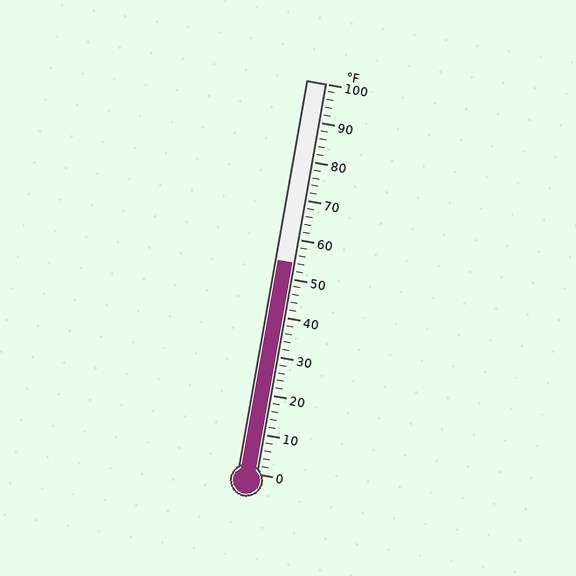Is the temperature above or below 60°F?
The temperature is below 60°F.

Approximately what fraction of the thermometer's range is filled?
The thermometer is filled to approximately 55% of its range.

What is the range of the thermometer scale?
The thermometer scale ranges from 0°F to 100°F.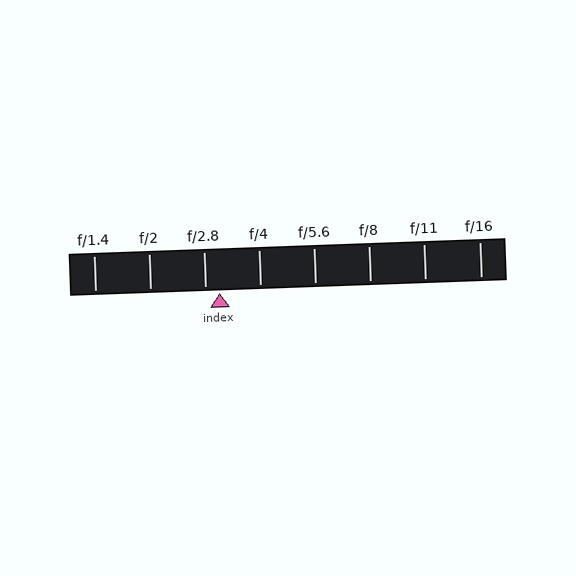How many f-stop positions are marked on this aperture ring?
There are 8 f-stop positions marked.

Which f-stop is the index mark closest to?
The index mark is closest to f/2.8.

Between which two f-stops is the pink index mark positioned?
The index mark is between f/2.8 and f/4.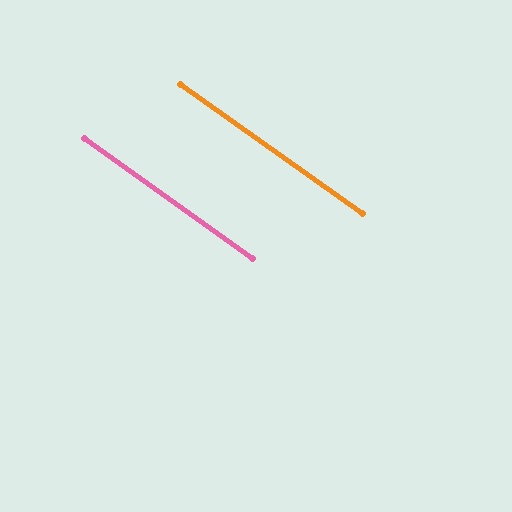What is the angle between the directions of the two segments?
Approximately 0 degrees.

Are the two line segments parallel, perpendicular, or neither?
Parallel — their directions differ by only 0.1°.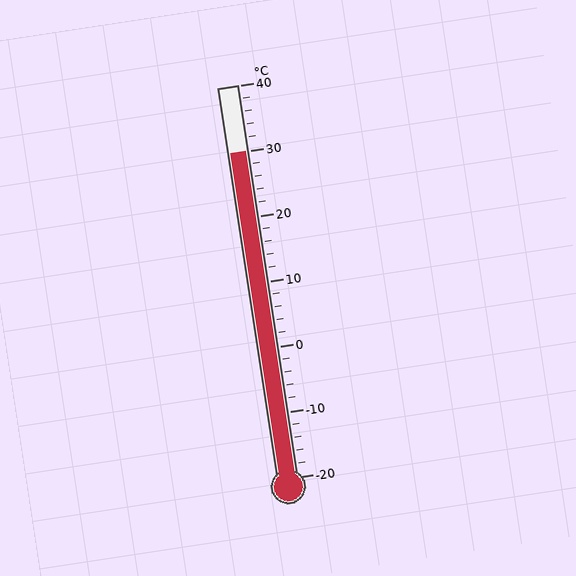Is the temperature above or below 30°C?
The temperature is at 30°C.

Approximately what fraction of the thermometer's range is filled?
The thermometer is filled to approximately 85% of its range.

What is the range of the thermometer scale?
The thermometer scale ranges from -20°C to 40°C.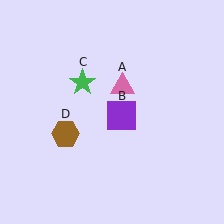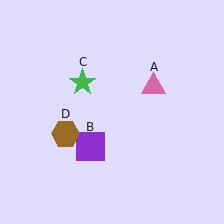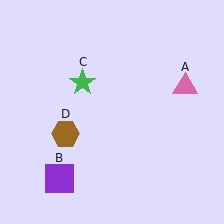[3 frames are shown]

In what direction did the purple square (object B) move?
The purple square (object B) moved down and to the left.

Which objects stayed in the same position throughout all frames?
Green star (object C) and brown hexagon (object D) remained stationary.